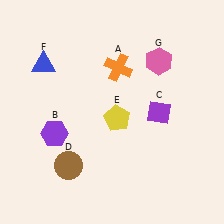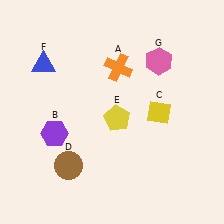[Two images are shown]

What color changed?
The diamond (C) changed from purple in Image 1 to yellow in Image 2.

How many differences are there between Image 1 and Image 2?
There is 1 difference between the two images.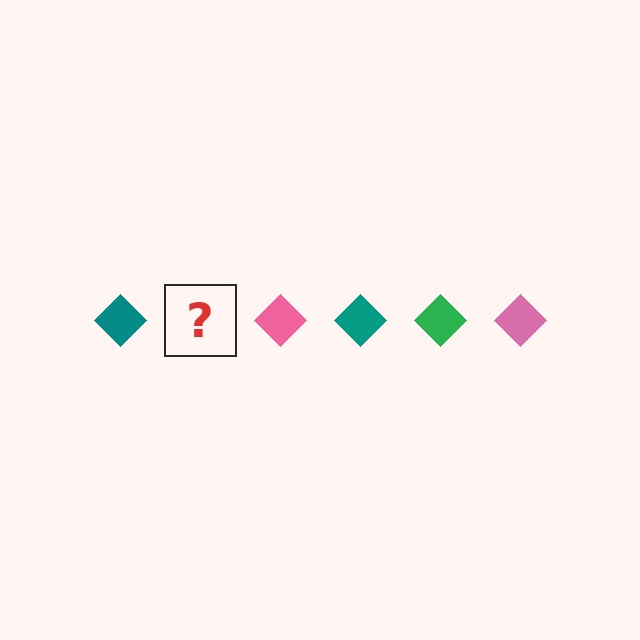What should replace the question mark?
The question mark should be replaced with a green diamond.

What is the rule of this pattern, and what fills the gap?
The rule is that the pattern cycles through teal, green, pink diamonds. The gap should be filled with a green diamond.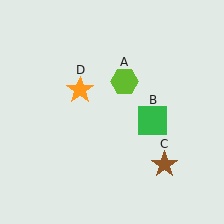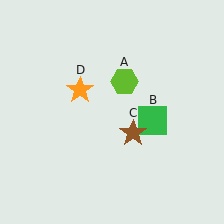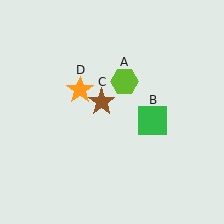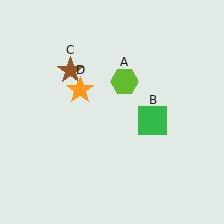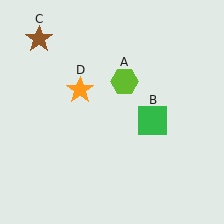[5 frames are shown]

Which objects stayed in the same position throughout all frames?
Lime hexagon (object A) and green square (object B) and orange star (object D) remained stationary.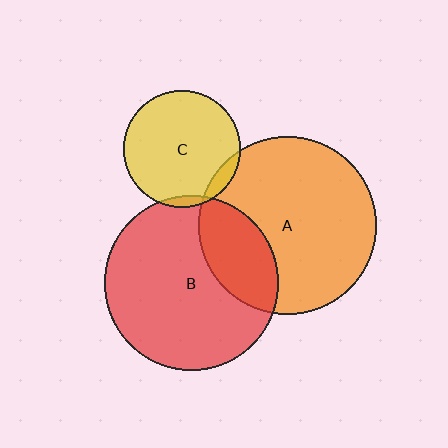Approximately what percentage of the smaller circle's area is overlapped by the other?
Approximately 25%.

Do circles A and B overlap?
Yes.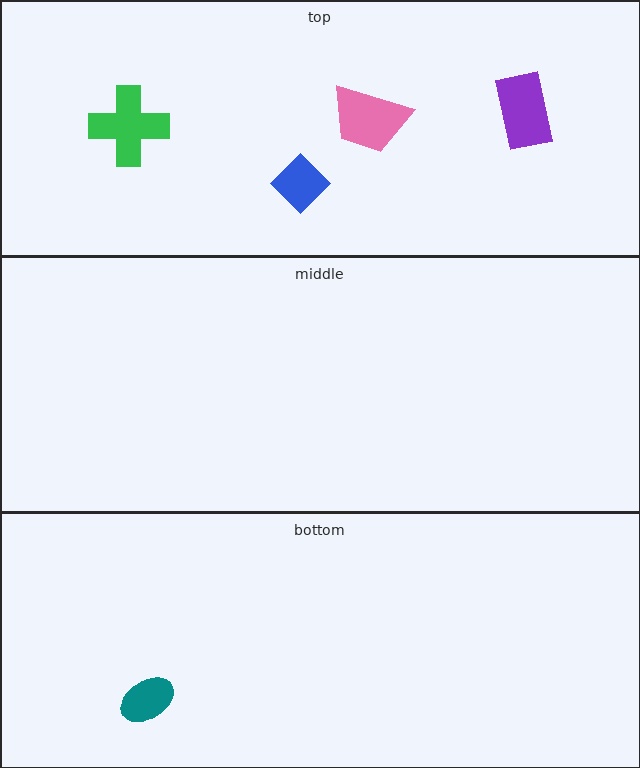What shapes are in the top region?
The pink trapezoid, the blue diamond, the green cross, the purple rectangle.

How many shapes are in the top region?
4.